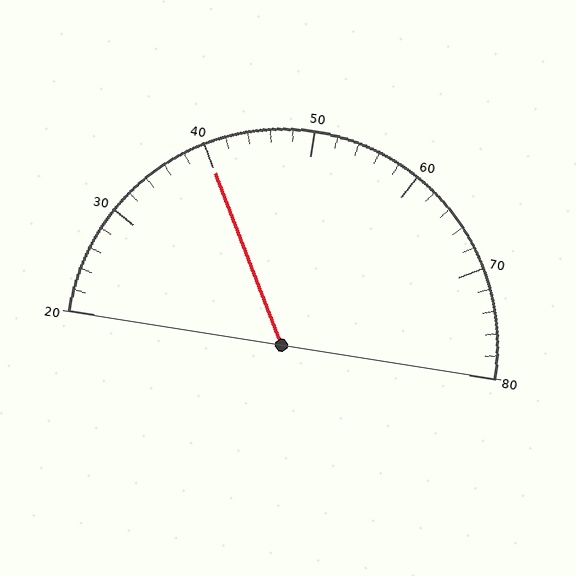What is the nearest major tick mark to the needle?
The nearest major tick mark is 40.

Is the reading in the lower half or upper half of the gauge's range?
The reading is in the lower half of the range (20 to 80).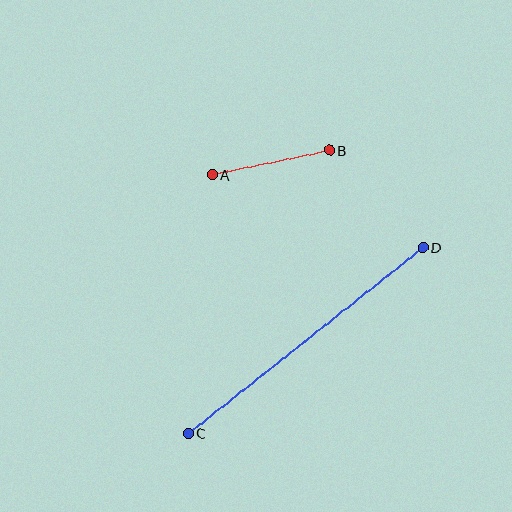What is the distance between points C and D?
The distance is approximately 299 pixels.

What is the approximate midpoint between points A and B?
The midpoint is at approximately (271, 162) pixels.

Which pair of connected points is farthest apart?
Points C and D are farthest apart.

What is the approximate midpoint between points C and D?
The midpoint is at approximately (306, 340) pixels.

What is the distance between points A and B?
The distance is approximately 120 pixels.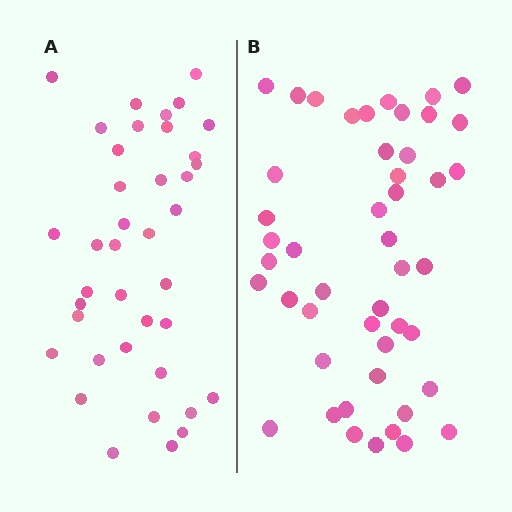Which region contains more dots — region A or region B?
Region B (the right region) has more dots.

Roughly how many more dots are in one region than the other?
Region B has roughly 8 or so more dots than region A.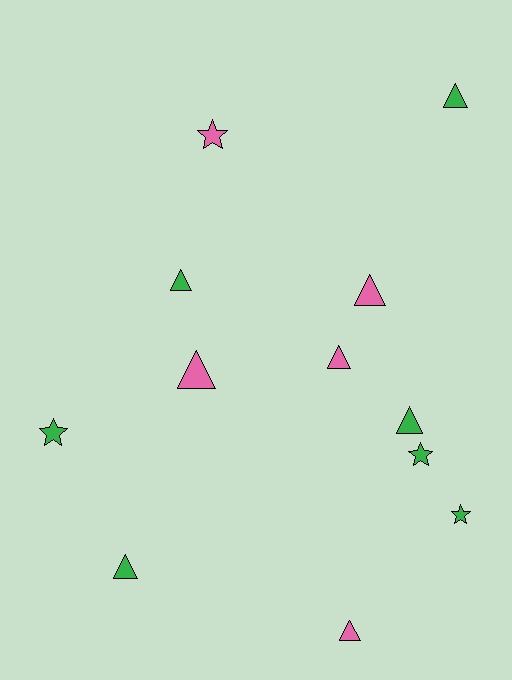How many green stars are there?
There are 3 green stars.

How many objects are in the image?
There are 12 objects.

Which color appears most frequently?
Green, with 7 objects.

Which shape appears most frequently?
Triangle, with 8 objects.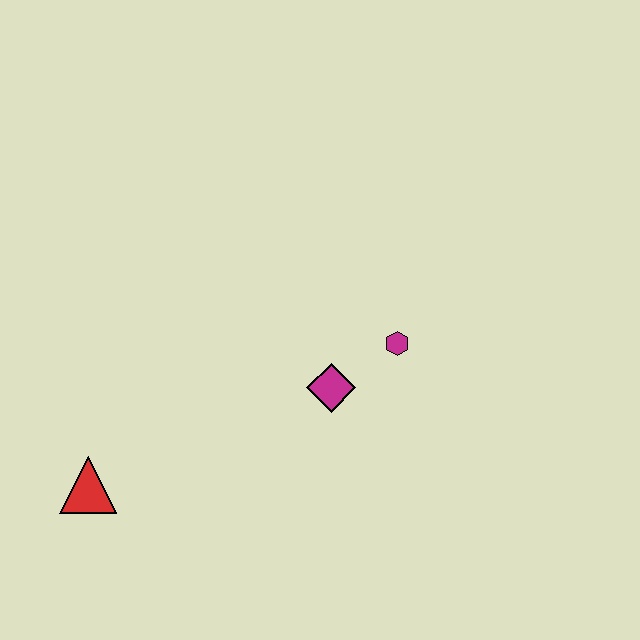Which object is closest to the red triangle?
The magenta diamond is closest to the red triangle.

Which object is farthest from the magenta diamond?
The red triangle is farthest from the magenta diamond.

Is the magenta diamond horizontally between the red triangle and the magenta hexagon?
Yes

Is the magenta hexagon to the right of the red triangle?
Yes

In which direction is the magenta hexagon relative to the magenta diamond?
The magenta hexagon is to the right of the magenta diamond.